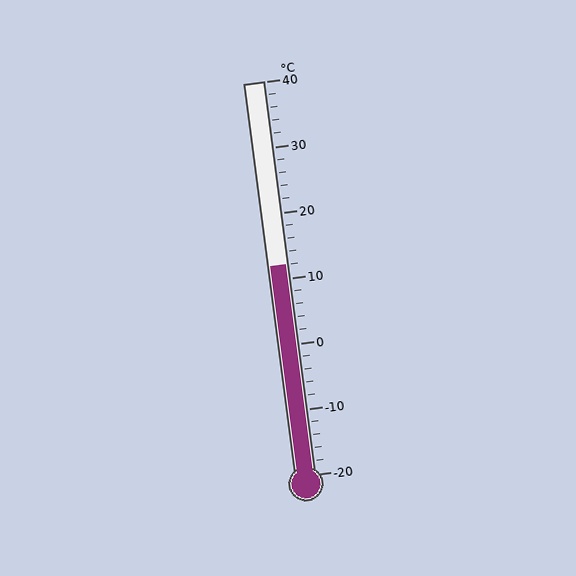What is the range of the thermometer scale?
The thermometer scale ranges from -20°C to 40°C.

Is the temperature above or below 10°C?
The temperature is above 10°C.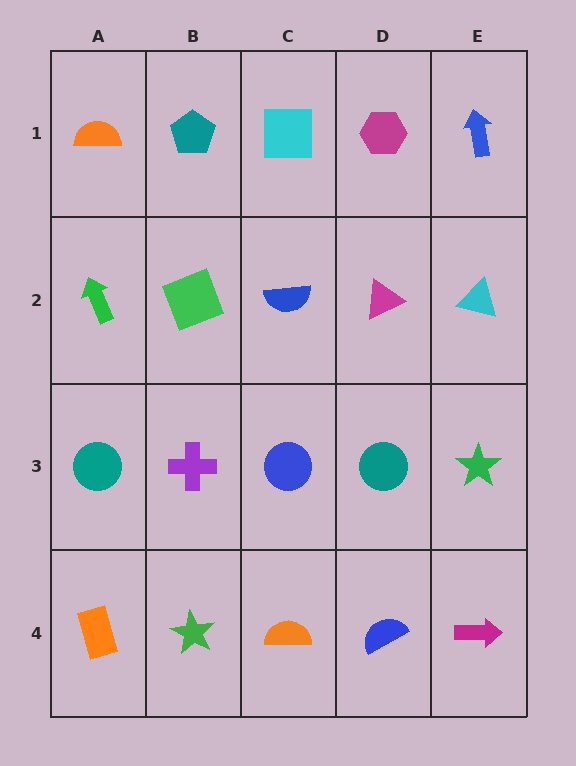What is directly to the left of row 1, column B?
An orange semicircle.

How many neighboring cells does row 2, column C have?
4.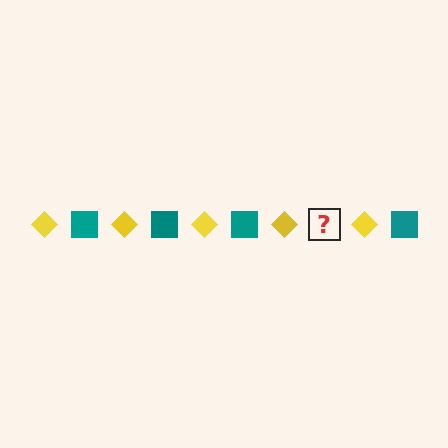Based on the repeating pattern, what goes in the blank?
The blank should be a teal square.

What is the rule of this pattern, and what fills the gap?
The rule is that the pattern alternates between yellow diamond and teal square. The gap should be filled with a teal square.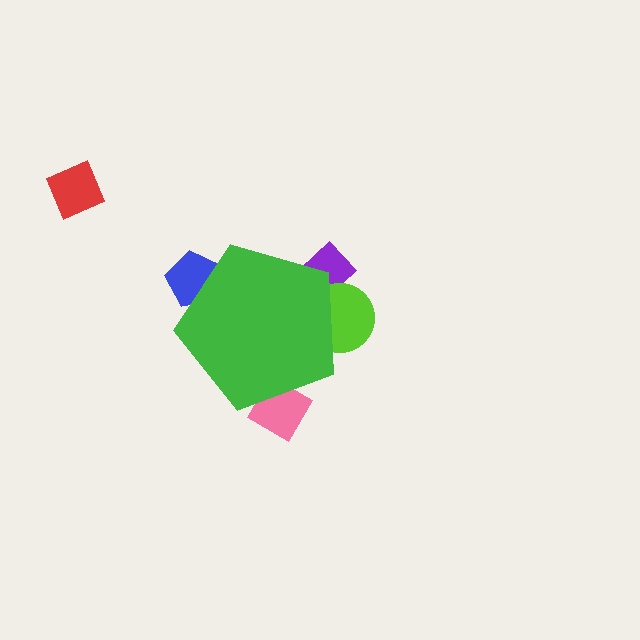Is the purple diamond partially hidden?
Yes, the purple diamond is partially hidden behind the green pentagon.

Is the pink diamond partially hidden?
Yes, the pink diamond is partially hidden behind the green pentagon.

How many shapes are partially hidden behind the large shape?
4 shapes are partially hidden.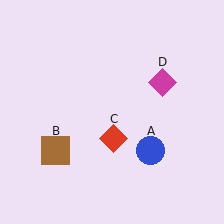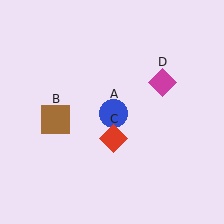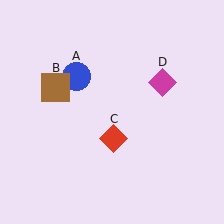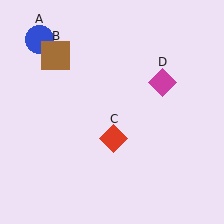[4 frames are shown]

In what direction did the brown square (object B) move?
The brown square (object B) moved up.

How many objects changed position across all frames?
2 objects changed position: blue circle (object A), brown square (object B).